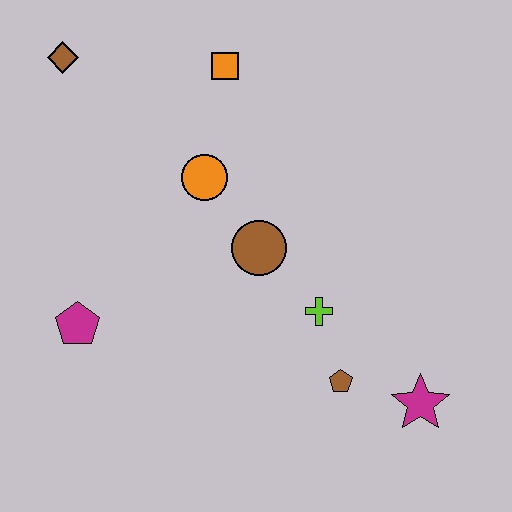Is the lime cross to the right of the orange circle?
Yes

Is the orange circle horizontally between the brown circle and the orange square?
No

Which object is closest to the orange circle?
The brown circle is closest to the orange circle.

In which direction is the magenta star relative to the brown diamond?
The magenta star is to the right of the brown diamond.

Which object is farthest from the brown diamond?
The magenta star is farthest from the brown diamond.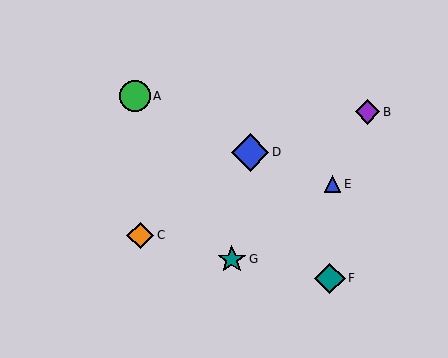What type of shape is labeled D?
Shape D is a blue diamond.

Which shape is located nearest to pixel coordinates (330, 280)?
The teal diamond (labeled F) at (330, 279) is nearest to that location.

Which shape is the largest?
The blue diamond (labeled D) is the largest.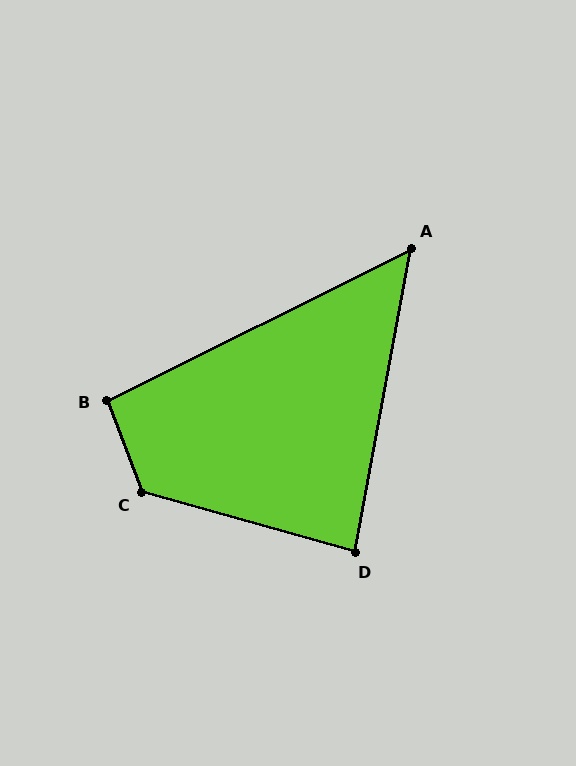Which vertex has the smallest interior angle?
A, at approximately 53 degrees.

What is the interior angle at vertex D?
Approximately 85 degrees (acute).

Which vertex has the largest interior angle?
C, at approximately 127 degrees.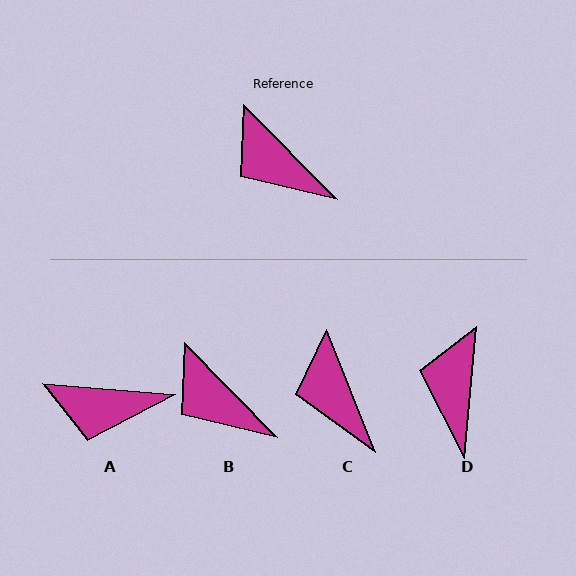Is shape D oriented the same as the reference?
No, it is off by about 49 degrees.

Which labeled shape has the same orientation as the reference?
B.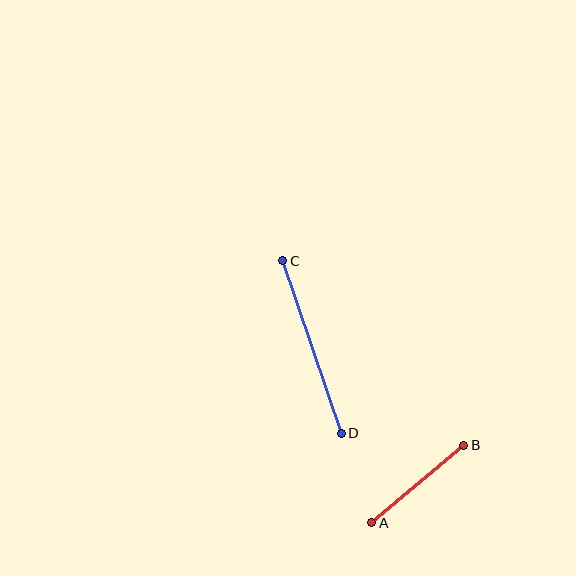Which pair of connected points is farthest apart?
Points C and D are farthest apart.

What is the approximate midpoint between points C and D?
The midpoint is at approximately (312, 347) pixels.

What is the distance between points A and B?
The distance is approximately 120 pixels.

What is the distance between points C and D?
The distance is approximately 182 pixels.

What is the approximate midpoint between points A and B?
The midpoint is at approximately (418, 484) pixels.